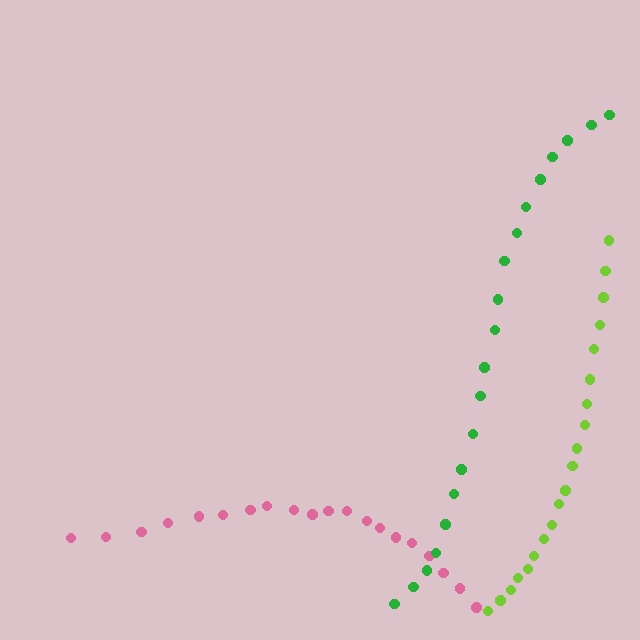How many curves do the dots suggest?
There are 3 distinct paths.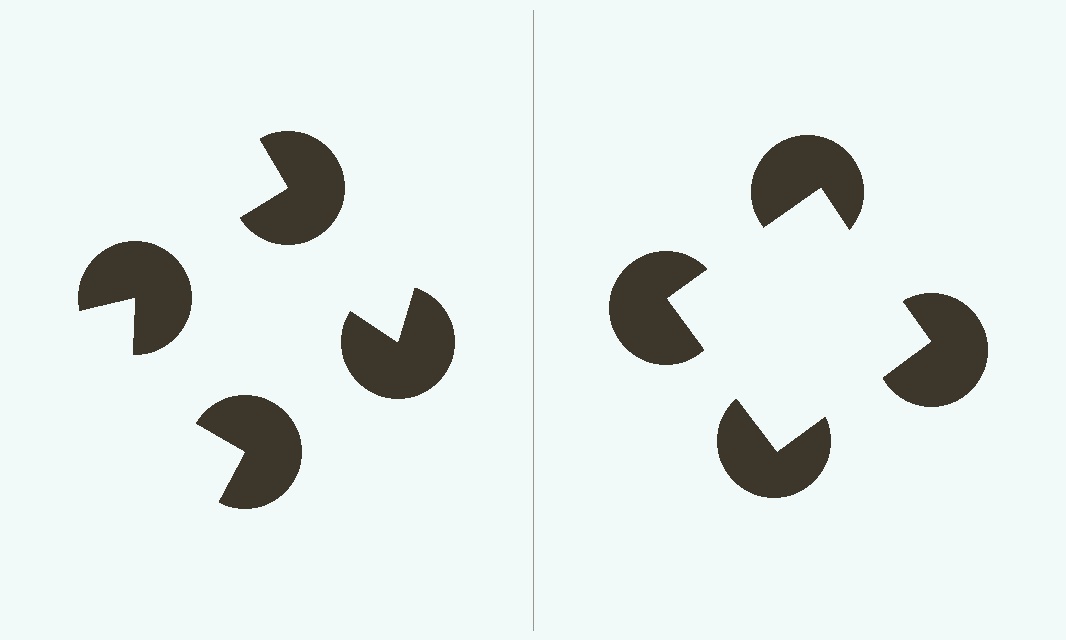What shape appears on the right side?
An illusory square.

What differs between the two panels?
The pac-man discs are positioned identically on both sides; only the wedge orientations differ. On the right they align to a square; on the left they are misaligned.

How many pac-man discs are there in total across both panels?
8 — 4 on each side.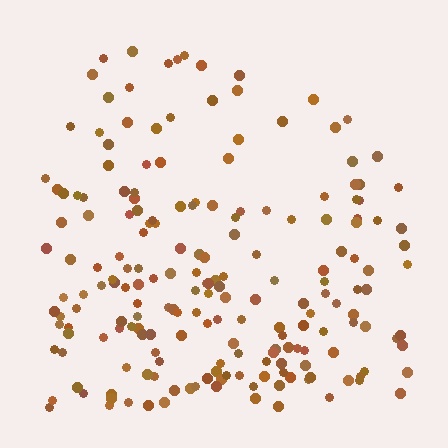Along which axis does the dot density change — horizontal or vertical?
Vertical.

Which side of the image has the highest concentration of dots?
The bottom.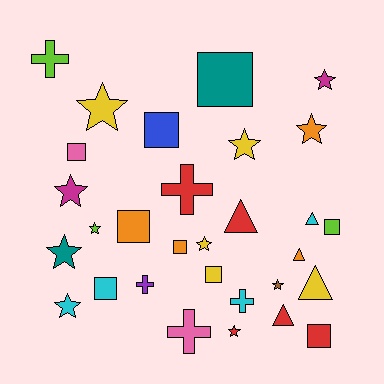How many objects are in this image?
There are 30 objects.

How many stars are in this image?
There are 11 stars.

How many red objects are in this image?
There are 5 red objects.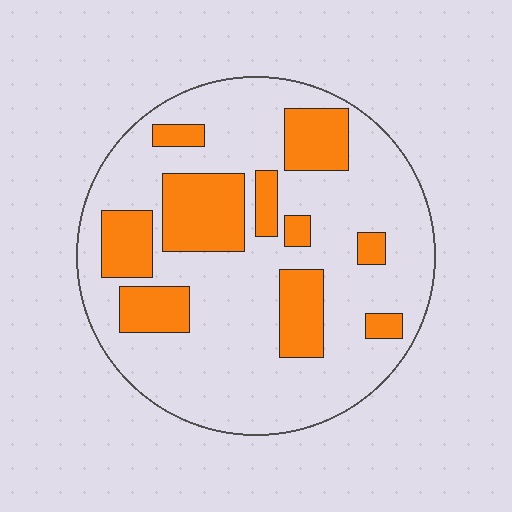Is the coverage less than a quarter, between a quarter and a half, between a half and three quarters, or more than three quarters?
Between a quarter and a half.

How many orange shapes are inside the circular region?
10.